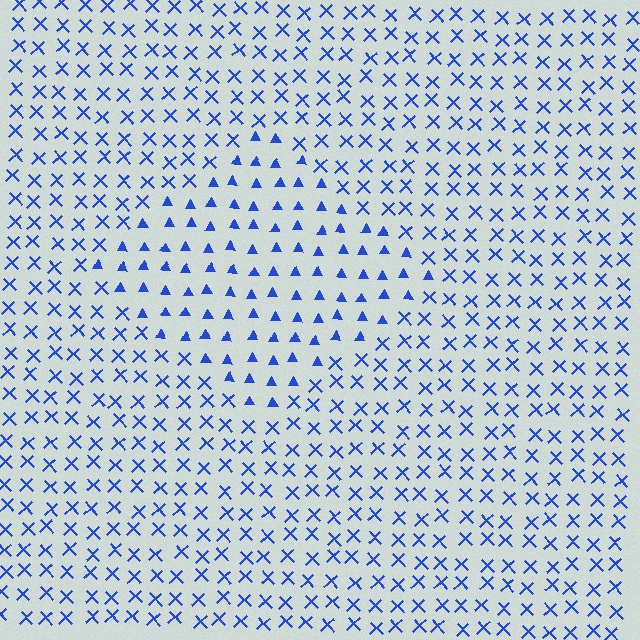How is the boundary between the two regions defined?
The boundary is defined by a change in element shape: triangles inside vs. X marks outside. All elements share the same color and spacing.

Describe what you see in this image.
The image is filled with small blue elements arranged in a uniform grid. A diamond-shaped region contains triangles, while the surrounding area contains X marks. The boundary is defined purely by the change in element shape.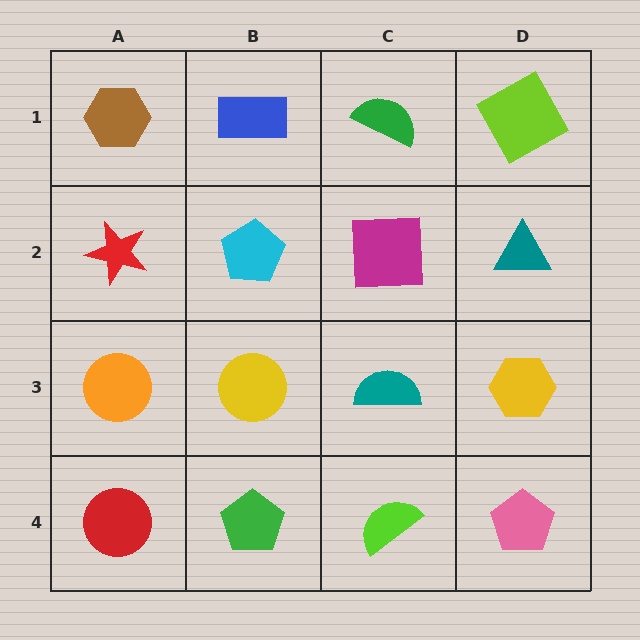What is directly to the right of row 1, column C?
A lime square.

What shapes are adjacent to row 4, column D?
A yellow hexagon (row 3, column D), a lime semicircle (row 4, column C).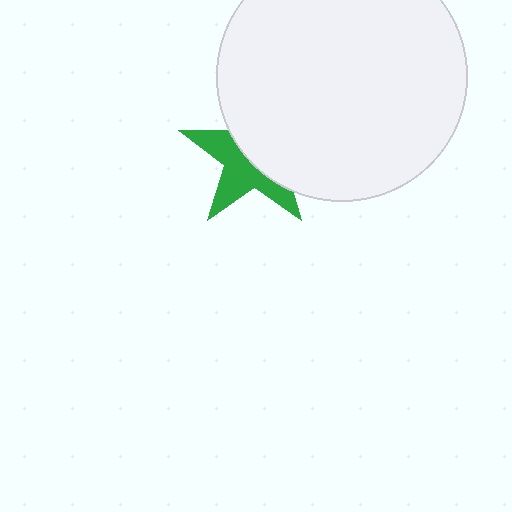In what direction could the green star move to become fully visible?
The green star could move toward the lower-left. That would shift it out from behind the white circle entirely.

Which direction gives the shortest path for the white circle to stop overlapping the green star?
Moving toward the upper-right gives the shortest separation.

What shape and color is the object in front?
The object in front is a white circle.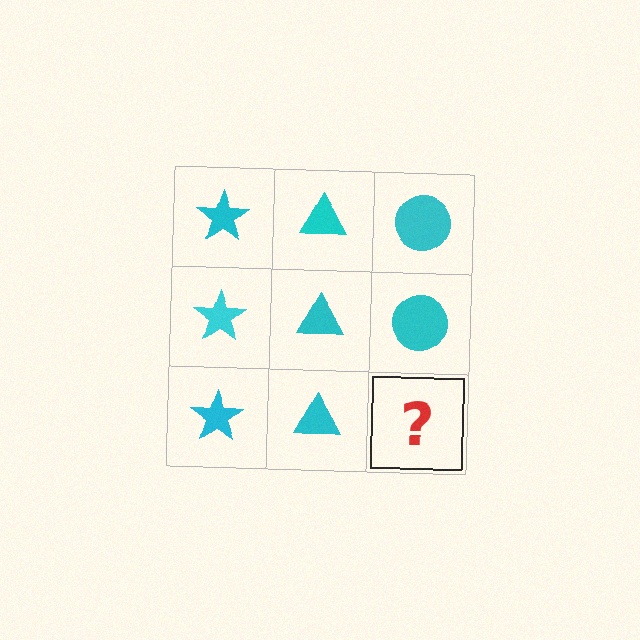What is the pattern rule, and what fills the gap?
The rule is that each column has a consistent shape. The gap should be filled with a cyan circle.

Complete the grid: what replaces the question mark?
The question mark should be replaced with a cyan circle.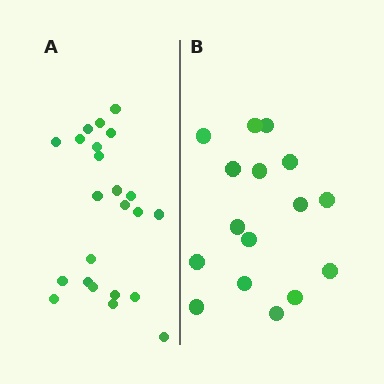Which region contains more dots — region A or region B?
Region A (the left region) has more dots.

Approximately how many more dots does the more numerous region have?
Region A has roughly 8 or so more dots than region B.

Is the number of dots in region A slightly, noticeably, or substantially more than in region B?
Region A has noticeably more, but not dramatically so. The ratio is roughly 1.4 to 1.